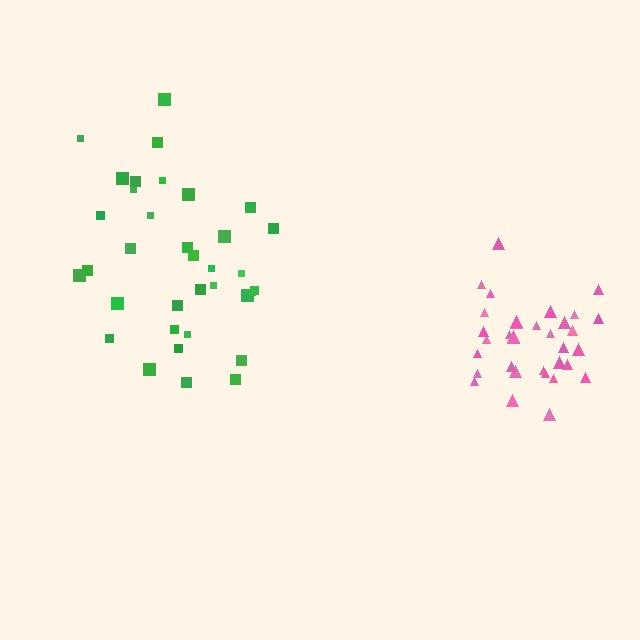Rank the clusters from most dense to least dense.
pink, green.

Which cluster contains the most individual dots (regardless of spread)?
Green (35).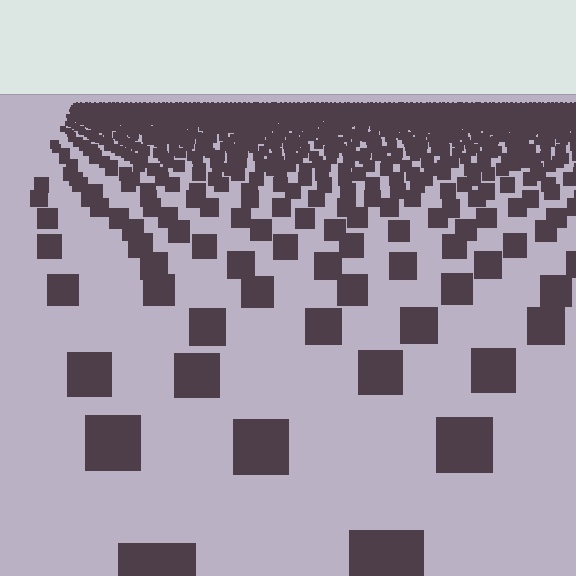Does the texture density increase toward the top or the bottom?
Density increases toward the top.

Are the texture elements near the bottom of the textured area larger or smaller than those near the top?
Larger. Near the bottom, elements are closer to the viewer and appear at a bigger on-screen size.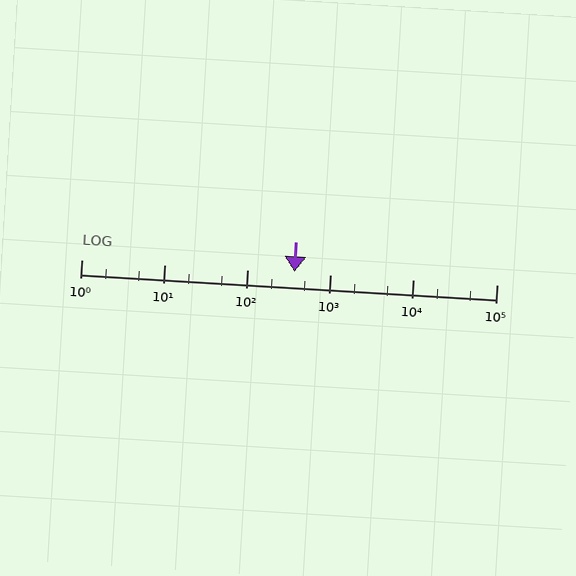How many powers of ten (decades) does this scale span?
The scale spans 5 decades, from 1 to 100000.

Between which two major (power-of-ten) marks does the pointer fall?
The pointer is between 100 and 1000.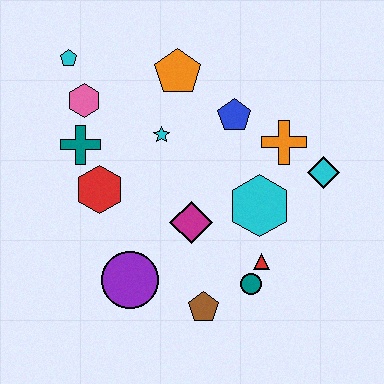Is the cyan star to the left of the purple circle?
No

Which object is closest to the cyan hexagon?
The red triangle is closest to the cyan hexagon.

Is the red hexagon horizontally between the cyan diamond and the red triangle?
No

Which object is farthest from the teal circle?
The cyan pentagon is farthest from the teal circle.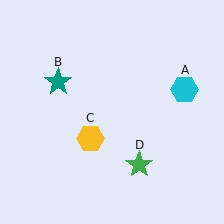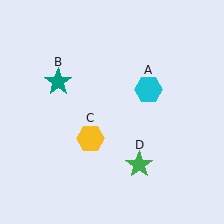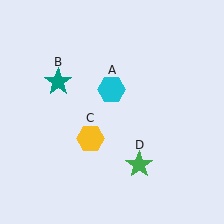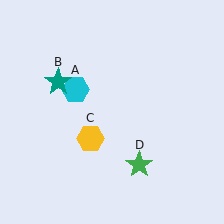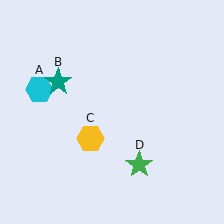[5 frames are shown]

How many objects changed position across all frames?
1 object changed position: cyan hexagon (object A).